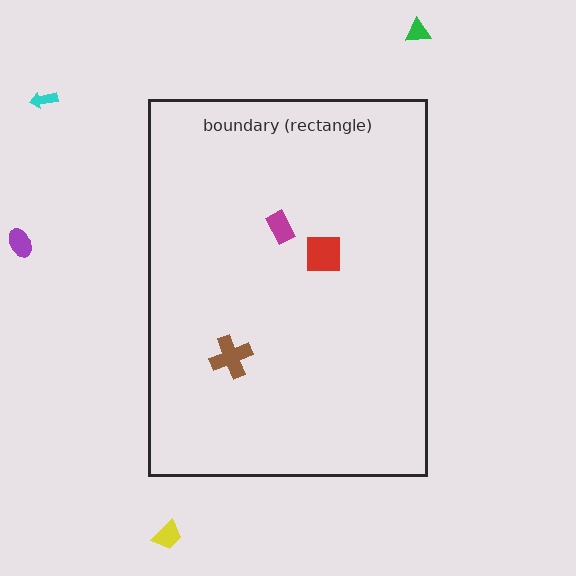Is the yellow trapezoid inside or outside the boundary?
Outside.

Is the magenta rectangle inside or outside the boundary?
Inside.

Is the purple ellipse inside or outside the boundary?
Outside.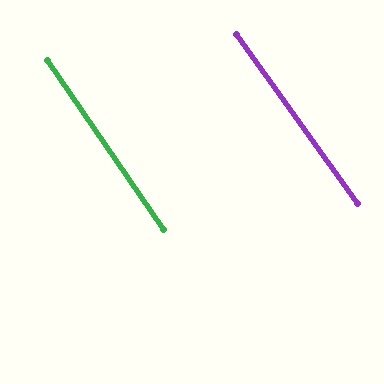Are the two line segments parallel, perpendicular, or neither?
Parallel — their directions differ by only 1.1°.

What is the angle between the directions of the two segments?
Approximately 1 degree.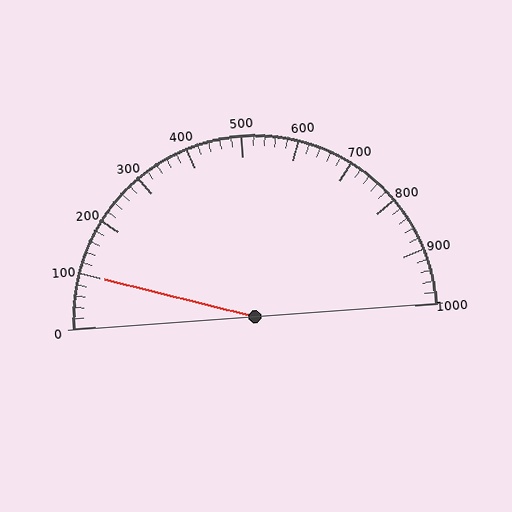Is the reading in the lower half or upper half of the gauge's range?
The reading is in the lower half of the range (0 to 1000).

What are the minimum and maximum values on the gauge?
The gauge ranges from 0 to 1000.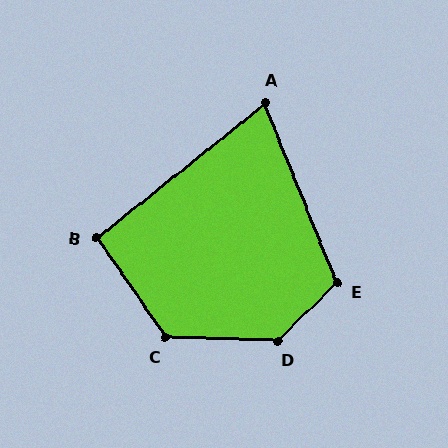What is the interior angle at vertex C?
Approximately 126 degrees (obtuse).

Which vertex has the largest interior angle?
D, at approximately 135 degrees.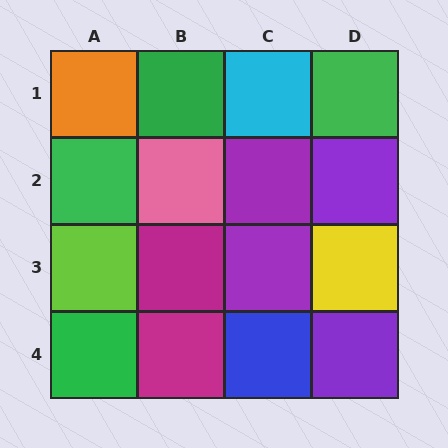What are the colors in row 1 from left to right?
Orange, green, cyan, green.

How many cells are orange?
1 cell is orange.